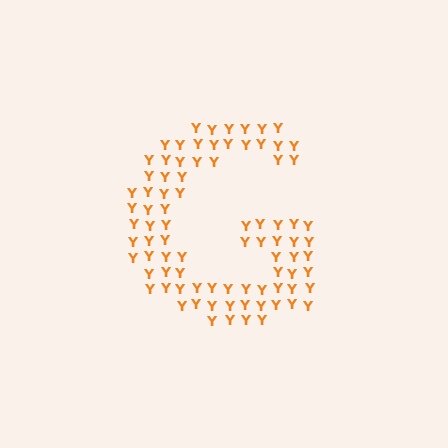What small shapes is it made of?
It is made of small letter Y's.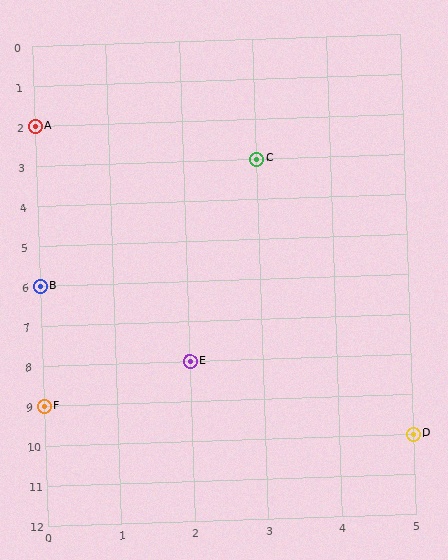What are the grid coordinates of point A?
Point A is at grid coordinates (0, 2).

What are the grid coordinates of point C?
Point C is at grid coordinates (3, 3).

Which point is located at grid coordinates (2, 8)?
Point E is at (2, 8).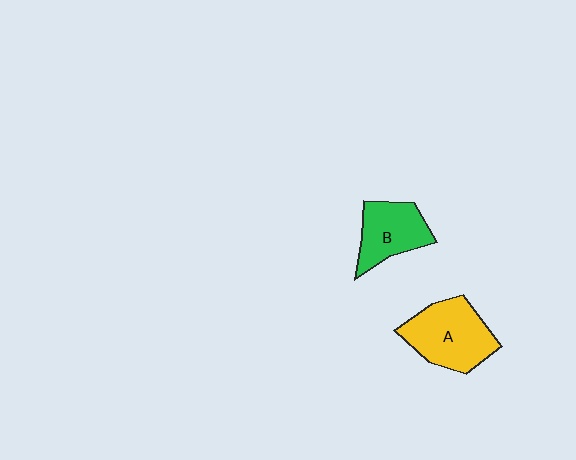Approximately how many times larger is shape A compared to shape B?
Approximately 1.4 times.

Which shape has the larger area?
Shape A (yellow).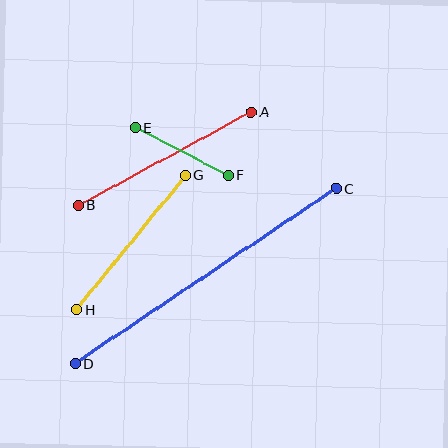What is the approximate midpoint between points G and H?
The midpoint is at approximately (131, 242) pixels.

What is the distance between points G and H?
The distance is approximately 172 pixels.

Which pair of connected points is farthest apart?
Points C and D are farthest apart.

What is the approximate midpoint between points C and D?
The midpoint is at approximately (206, 276) pixels.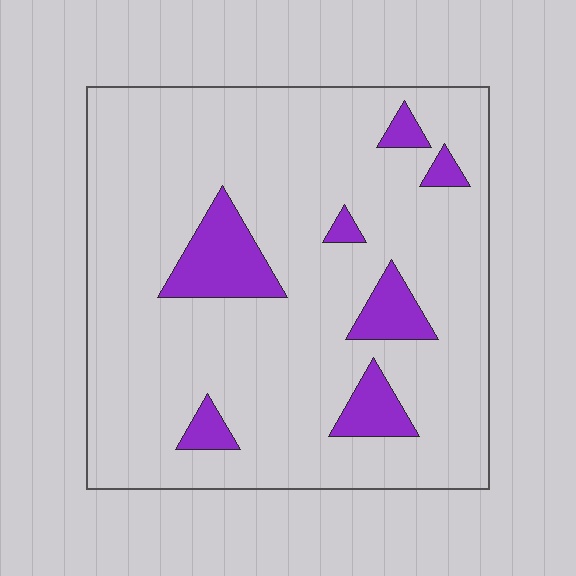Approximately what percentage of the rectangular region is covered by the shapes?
Approximately 10%.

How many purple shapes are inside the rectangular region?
7.